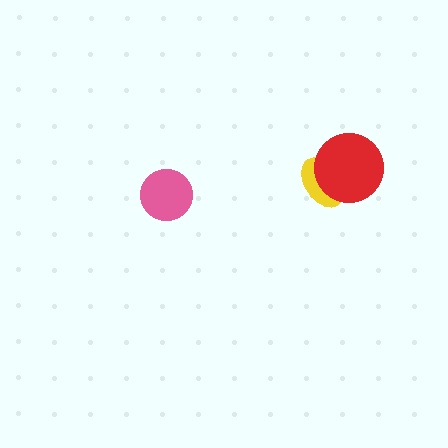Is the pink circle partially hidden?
No, no other shape covers it.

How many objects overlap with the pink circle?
0 objects overlap with the pink circle.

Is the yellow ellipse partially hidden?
Yes, it is partially covered by another shape.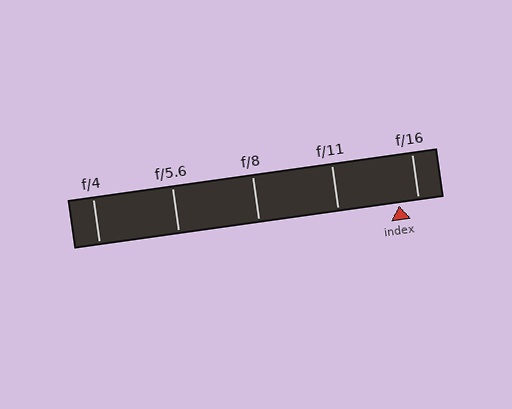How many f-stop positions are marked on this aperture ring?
There are 5 f-stop positions marked.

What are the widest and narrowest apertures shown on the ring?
The widest aperture shown is f/4 and the narrowest is f/16.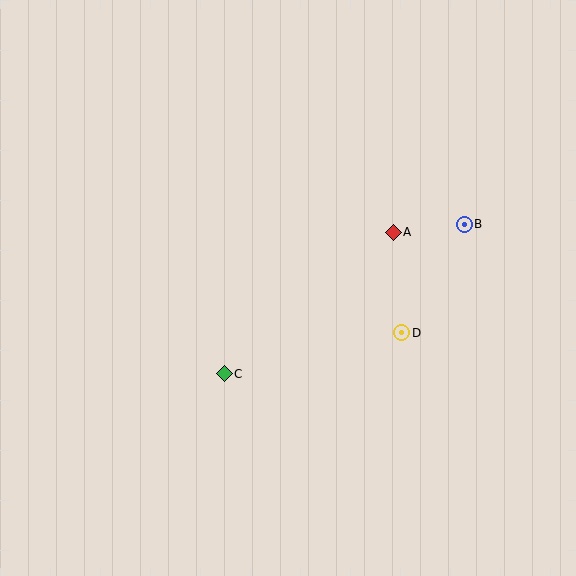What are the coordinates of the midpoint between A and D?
The midpoint between A and D is at (397, 283).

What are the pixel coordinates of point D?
Point D is at (402, 333).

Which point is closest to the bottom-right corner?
Point D is closest to the bottom-right corner.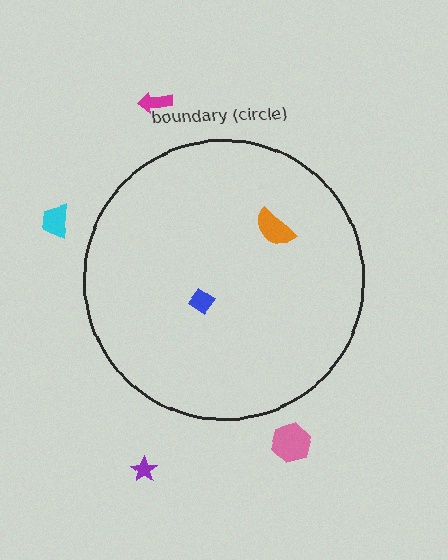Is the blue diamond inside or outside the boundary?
Inside.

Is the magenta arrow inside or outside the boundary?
Outside.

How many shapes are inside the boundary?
2 inside, 4 outside.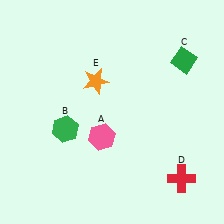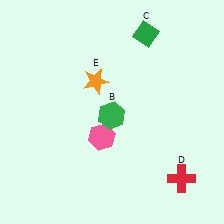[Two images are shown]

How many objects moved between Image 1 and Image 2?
2 objects moved between the two images.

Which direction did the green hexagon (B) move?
The green hexagon (B) moved right.